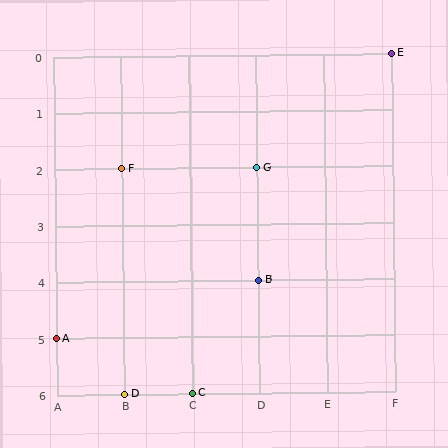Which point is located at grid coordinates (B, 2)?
Point F is at (B, 2).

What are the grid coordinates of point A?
Point A is at grid coordinates (A, 5).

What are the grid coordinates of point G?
Point G is at grid coordinates (D, 2).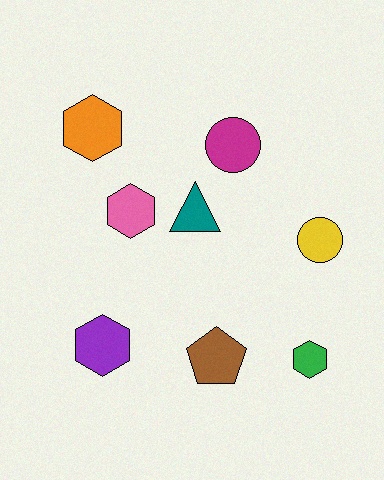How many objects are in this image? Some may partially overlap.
There are 8 objects.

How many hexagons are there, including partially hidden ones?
There are 4 hexagons.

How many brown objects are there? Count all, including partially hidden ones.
There is 1 brown object.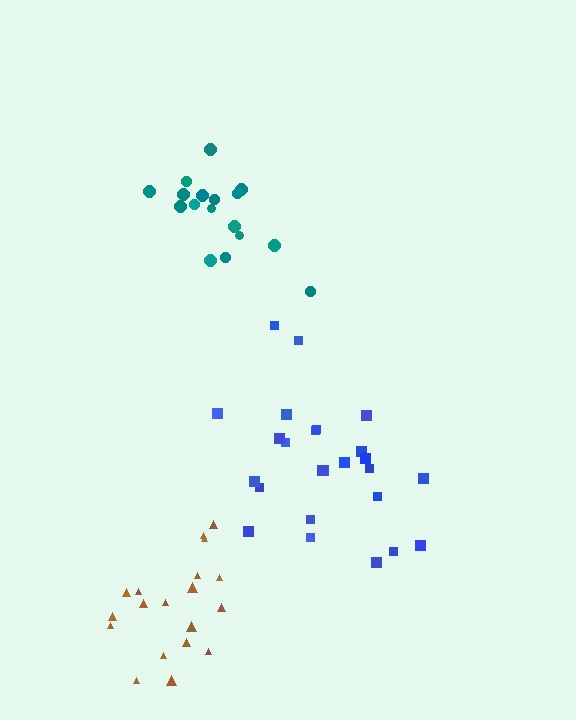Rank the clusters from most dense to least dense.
teal, brown, blue.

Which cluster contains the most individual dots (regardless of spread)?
Blue (25).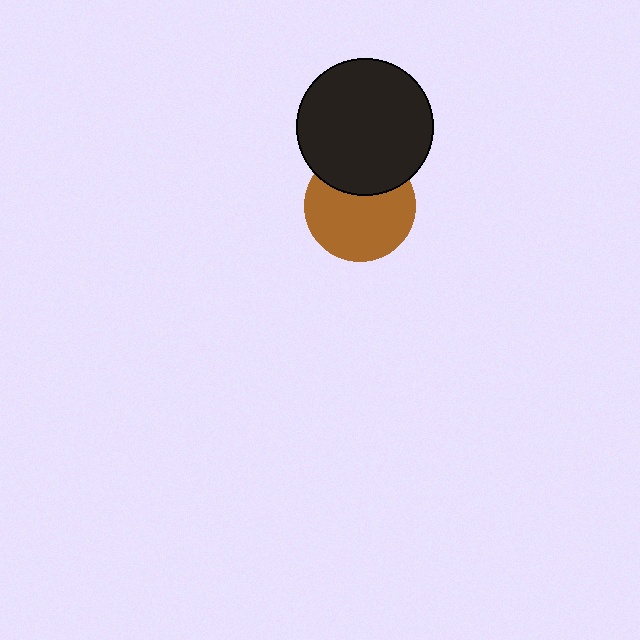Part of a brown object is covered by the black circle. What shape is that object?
It is a circle.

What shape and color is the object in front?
The object in front is a black circle.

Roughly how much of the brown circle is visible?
Most of it is visible (roughly 69%).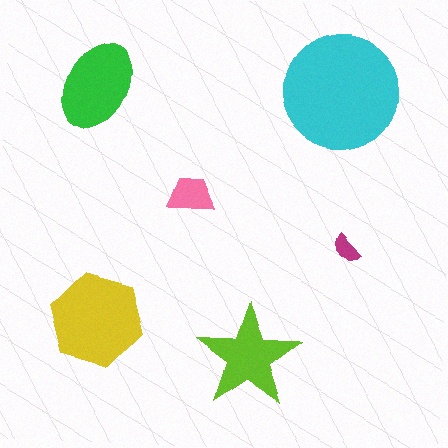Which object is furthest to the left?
The green ellipse is leftmost.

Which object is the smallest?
The magenta semicircle.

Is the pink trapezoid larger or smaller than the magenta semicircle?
Larger.